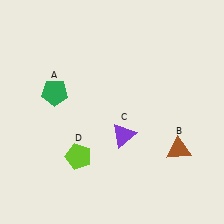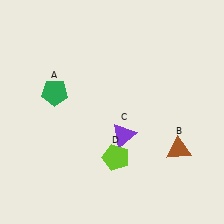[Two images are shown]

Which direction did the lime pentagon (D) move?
The lime pentagon (D) moved right.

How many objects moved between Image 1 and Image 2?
1 object moved between the two images.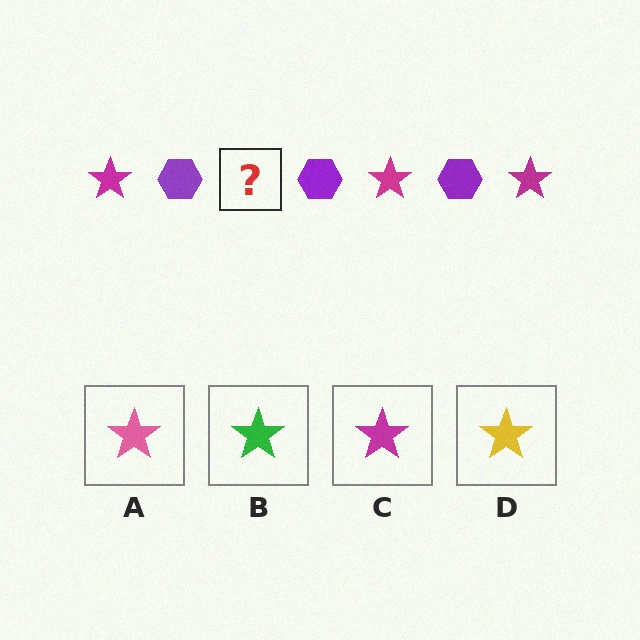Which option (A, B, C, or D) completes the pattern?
C.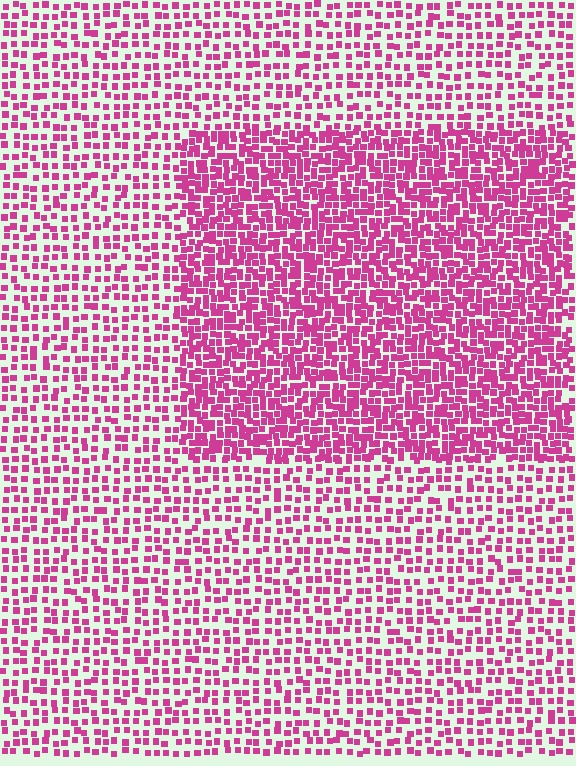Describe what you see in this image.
The image contains small magenta elements arranged at two different densities. A rectangle-shaped region is visible where the elements are more densely packed than the surrounding area.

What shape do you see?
I see a rectangle.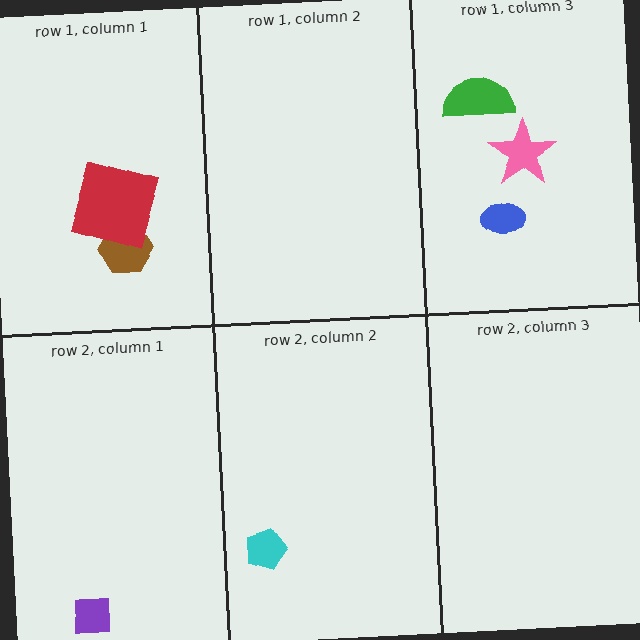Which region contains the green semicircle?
The row 1, column 3 region.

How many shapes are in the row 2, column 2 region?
1.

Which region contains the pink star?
The row 1, column 3 region.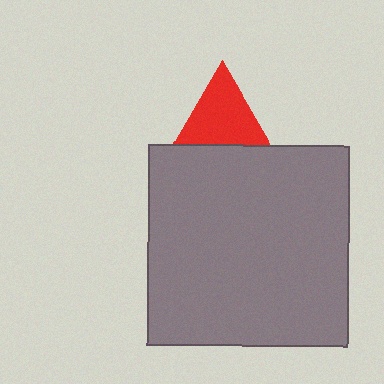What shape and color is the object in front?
The object in front is a gray square.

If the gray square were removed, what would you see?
You would see the complete red triangle.